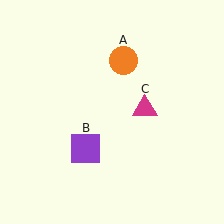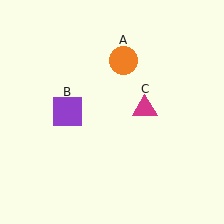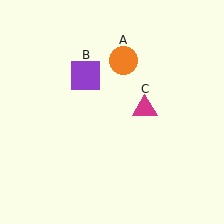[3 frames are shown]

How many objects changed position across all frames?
1 object changed position: purple square (object B).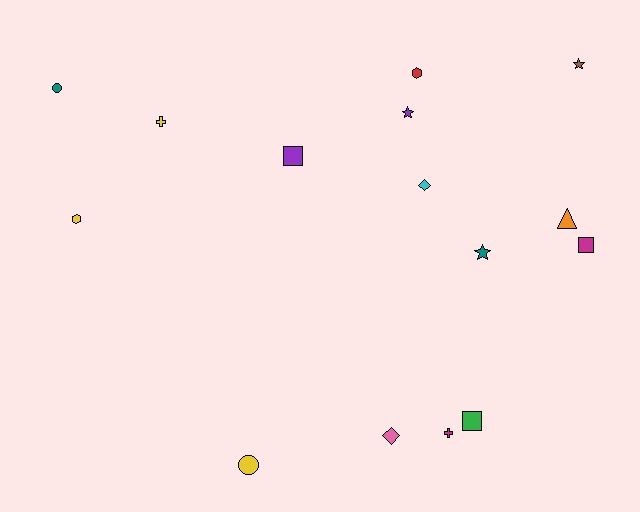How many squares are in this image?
There are 3 squares.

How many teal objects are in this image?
There are 2 teal objects.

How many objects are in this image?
There are 15 objects.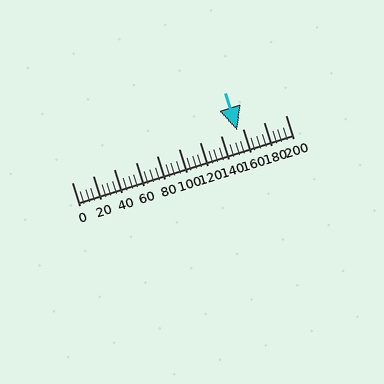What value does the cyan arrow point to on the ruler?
The cyan arrow points to approximately 155.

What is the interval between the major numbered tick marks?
The major tick marks are spaced 20 units apart.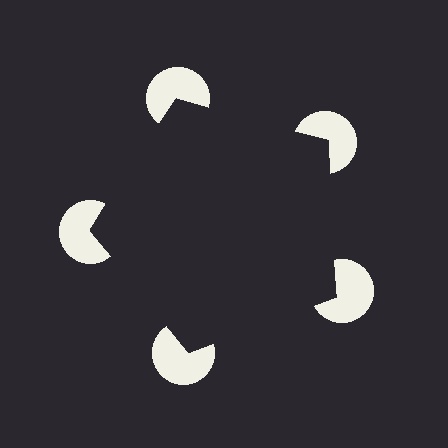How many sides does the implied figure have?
5 sides.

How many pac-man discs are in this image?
There are 5 — one at each vertex of the illusory pentagon.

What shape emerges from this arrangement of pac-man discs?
An illusory pentagon — its edges are inferred from the aligned wedge cuts in the pac-man discs, not physically drawn.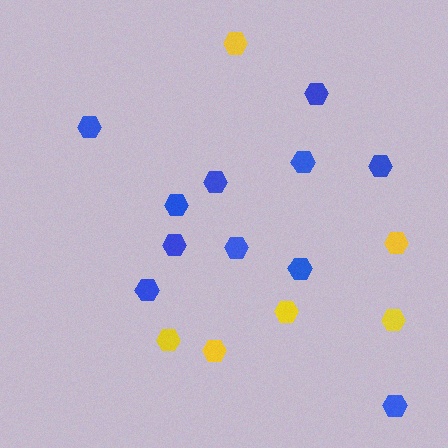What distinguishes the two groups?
There are 2 groups: one group of blue hexagons (11) and one group of yellow hexagons (6).